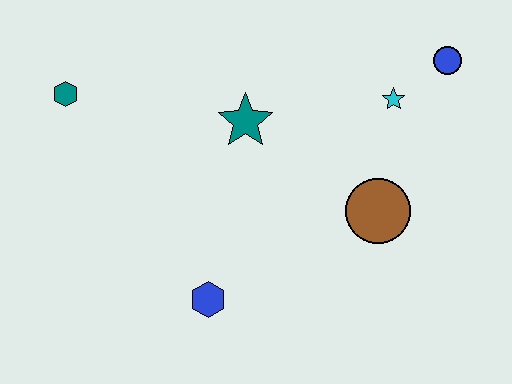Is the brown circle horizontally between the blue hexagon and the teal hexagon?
No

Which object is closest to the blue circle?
The cyan star is closest to the blue circle.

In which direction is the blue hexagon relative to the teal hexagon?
The blue hexagon is below the teal hexagon.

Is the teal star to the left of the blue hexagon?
No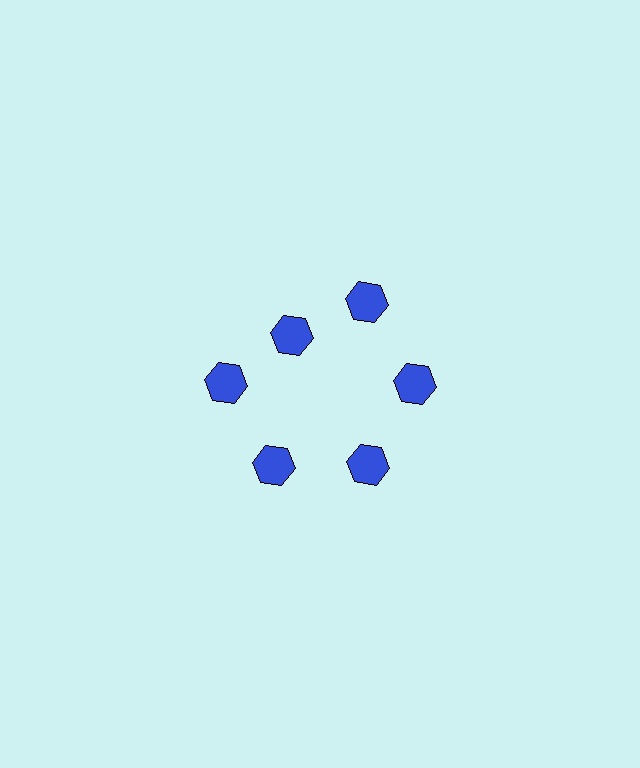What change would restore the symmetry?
The symmetry would be restored by moving it outward, back onto the ring so that all 6 hexagons sit at equal angles and equal distance from the center.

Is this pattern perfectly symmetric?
No. The 6 blue hexagons are arranged in a ring, but one element near the 11 o'clock position is pulled inward toward the center, breaking the 6-fold rotational symmetry.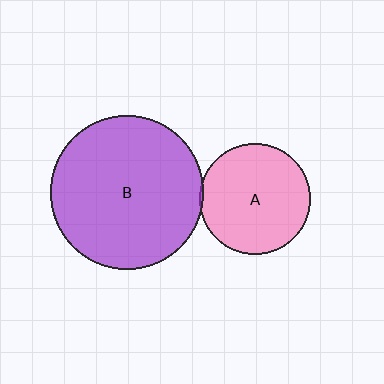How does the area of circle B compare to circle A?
Approximately 1.9 times.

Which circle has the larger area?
Circle B (purple).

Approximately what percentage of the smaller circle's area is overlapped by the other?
Approximately 5%.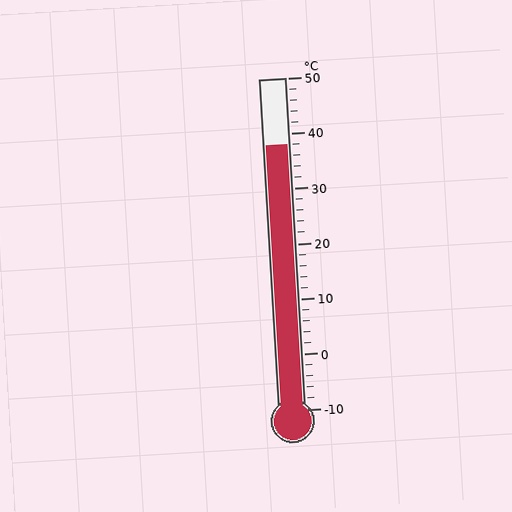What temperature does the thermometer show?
The thermometer shows approximately 38°C.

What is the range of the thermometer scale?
The thermometer scale ranges from -10°C to 50°C.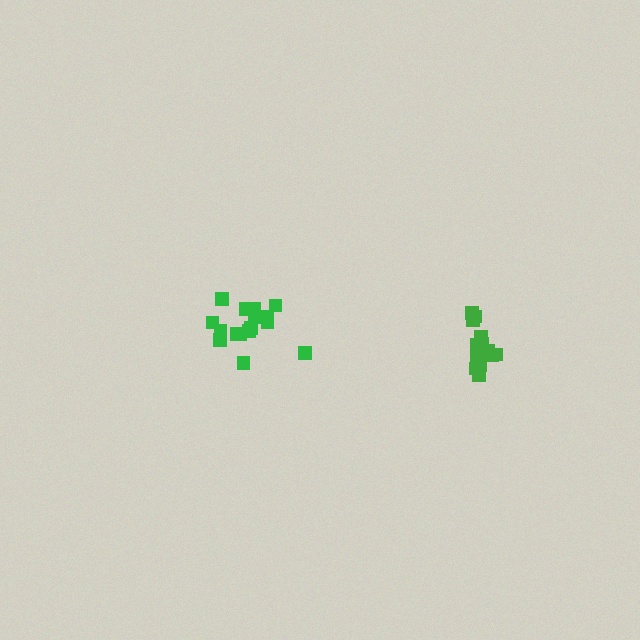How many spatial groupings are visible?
There are 2 spatial groupings.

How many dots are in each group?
Group 1: 16 dots, Group 2: 13 dots (29 total).